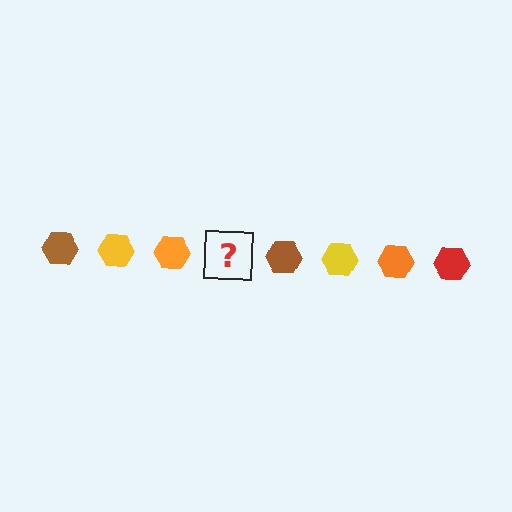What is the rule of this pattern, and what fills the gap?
The rule is that the pattern cycles through brown, yellow, orange, red hexagons. The gap should be filled with a red hexagon.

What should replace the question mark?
The question mark should be replaced with a red hexagon.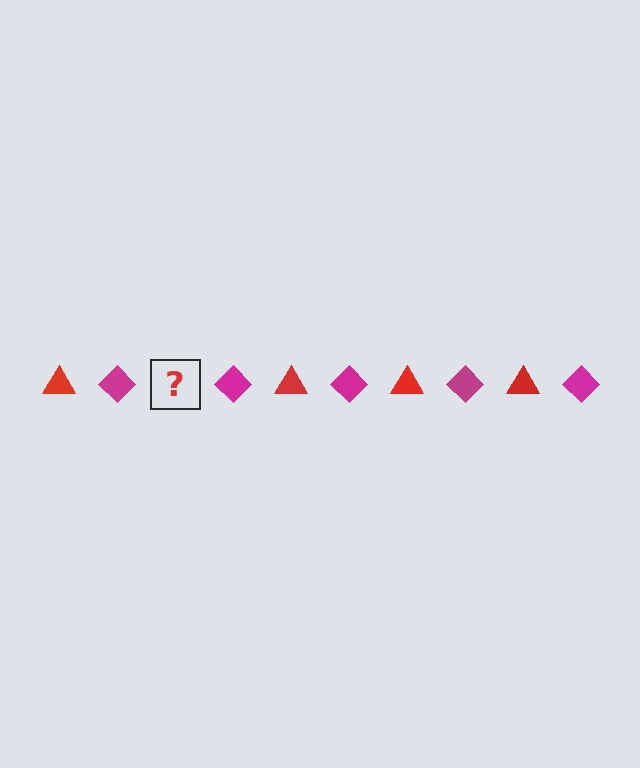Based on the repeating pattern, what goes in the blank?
The blank should be a red triangle.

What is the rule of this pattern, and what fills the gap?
The rule is that the pattern alternates between red triangle and magenta diamond. The gap should be filled with a red triangle.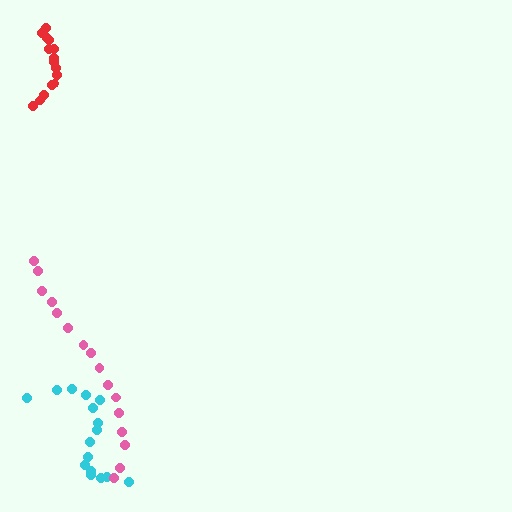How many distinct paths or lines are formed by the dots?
There are 3 distinct paths.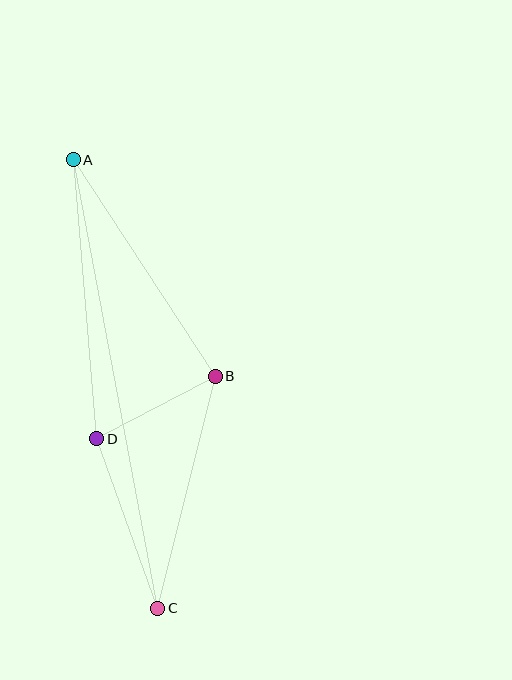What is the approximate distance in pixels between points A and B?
The distance between A and B is approximately 259 pixels.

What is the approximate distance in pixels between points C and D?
The distance between C and D is approximately 180 pixels.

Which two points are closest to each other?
Points B and D are closest to each other.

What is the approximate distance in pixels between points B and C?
The distance between B and C is approximately 239 pixels.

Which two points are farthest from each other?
Points A and C are farthest from each other.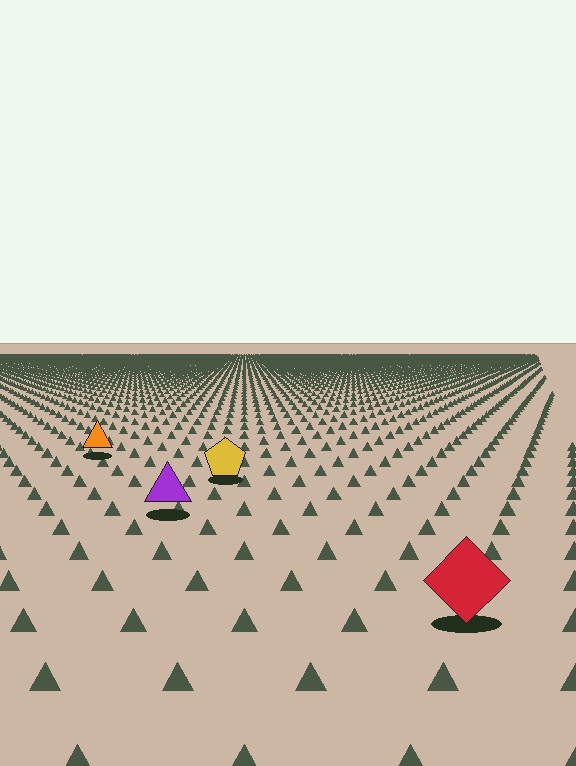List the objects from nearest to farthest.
From nearest to farthest: the red diamond, the purple triangle, the yellow pentagon, the orange triangle.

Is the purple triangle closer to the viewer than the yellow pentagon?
Yes. The purple triangle is closer — you can tell from the texture gradient: the ground texture is coarser near it.